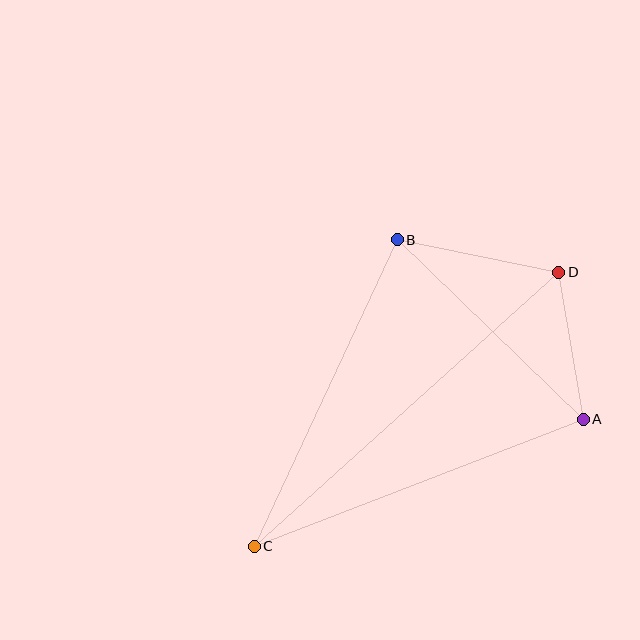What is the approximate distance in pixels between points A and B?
The distance between A and B is approximately 259 pixels.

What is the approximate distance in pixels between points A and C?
The distance between A and C is approximately 353 pixels.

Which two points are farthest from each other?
Points C and D are farthest from each other.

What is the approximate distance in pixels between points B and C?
The distance between B and C is approximately 338 pixels.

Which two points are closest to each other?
Points A and D are closest to each other.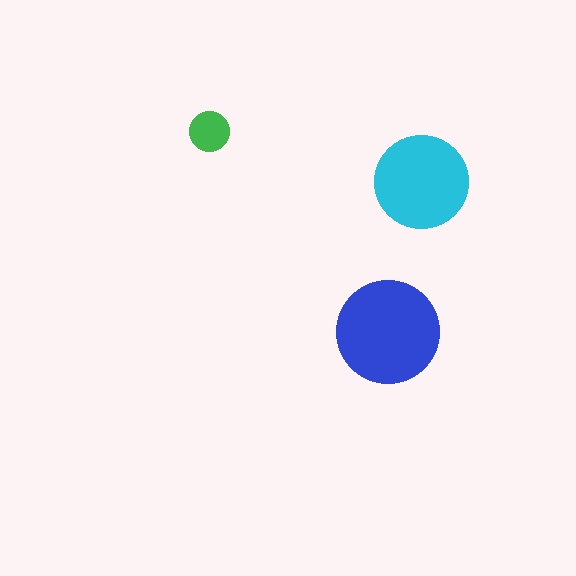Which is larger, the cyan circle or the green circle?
The cyan one.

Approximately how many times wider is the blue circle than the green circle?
About 2.5 times wider.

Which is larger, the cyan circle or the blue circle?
The blue one.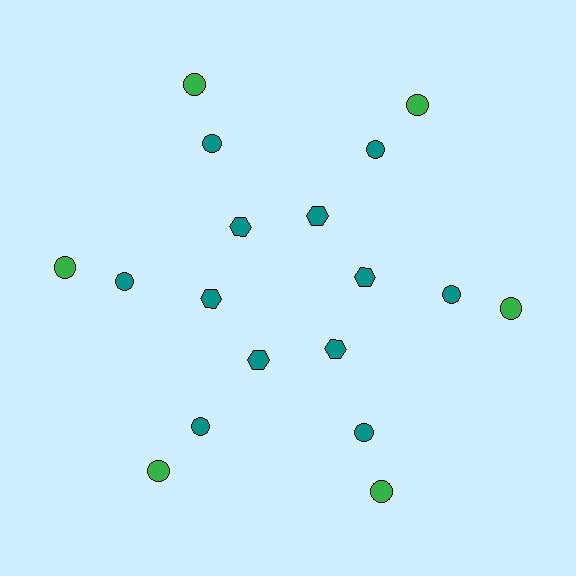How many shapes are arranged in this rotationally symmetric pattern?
There are 18 shapes, arranged in 6 groups of 3.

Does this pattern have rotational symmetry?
Yes, this pattern has 6-fold rotational symmetry. It looks the same after rotating 60 degrees around the center.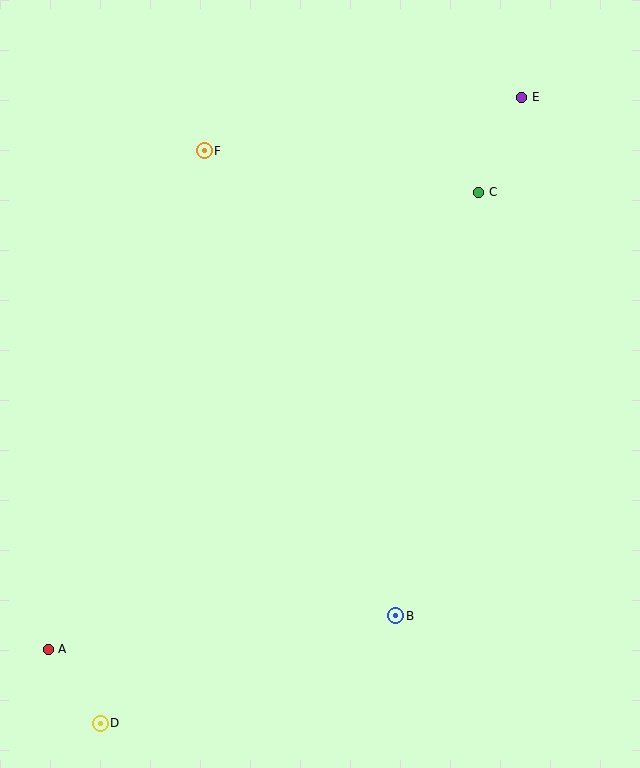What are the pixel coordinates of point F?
Point F is at (204, 151).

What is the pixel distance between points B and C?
The distance between B and C is 432 pixels.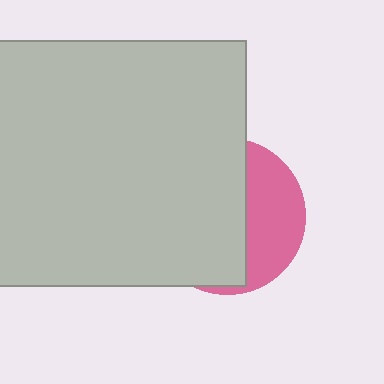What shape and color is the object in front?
The object in front is a light gray rectangle.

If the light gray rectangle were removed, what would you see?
You would see the complete pink circle.